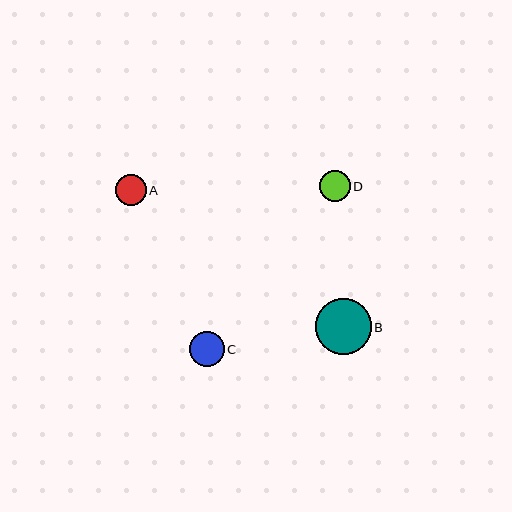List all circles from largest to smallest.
From largest to smallest: B, C, D, A.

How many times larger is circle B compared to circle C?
Circle B is approximately 1.6 times the size of circle C.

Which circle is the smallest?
Circle A is the smallest with a size of approximately 31 pixels.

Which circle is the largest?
Circle B is the largest with a size of approximately 56 pixels.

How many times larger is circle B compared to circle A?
Circle B is approximately 1.8 times the size of circle A.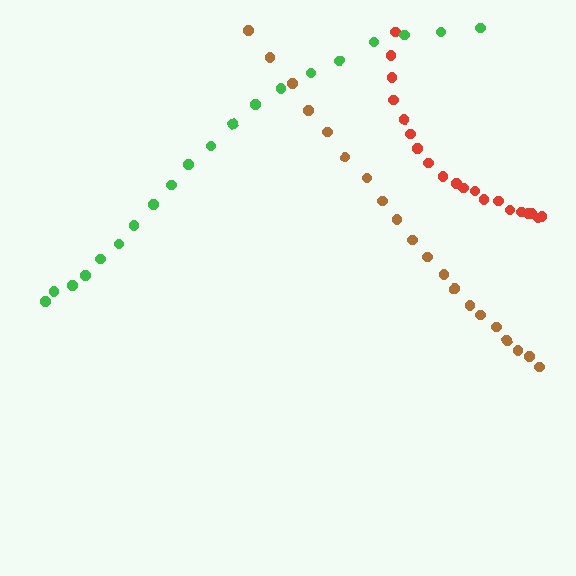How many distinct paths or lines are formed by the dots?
There are 3 distinct paths.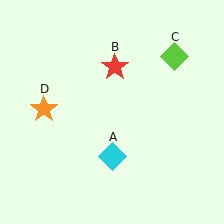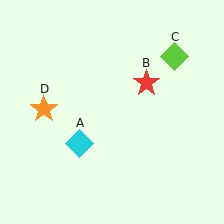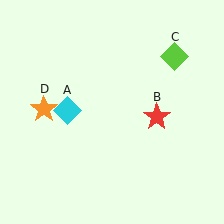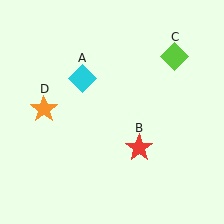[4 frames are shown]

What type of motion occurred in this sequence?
The cyan diamond (object A), red star (object B) rotated clockwise around the center of the scene.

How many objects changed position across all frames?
2 objects changed position: cyan diamond (object A), red star (object B).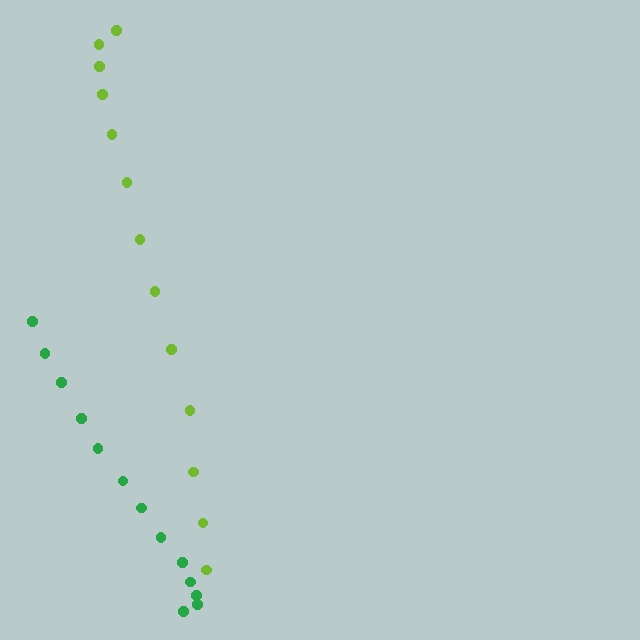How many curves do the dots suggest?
There are 2 distinct paths.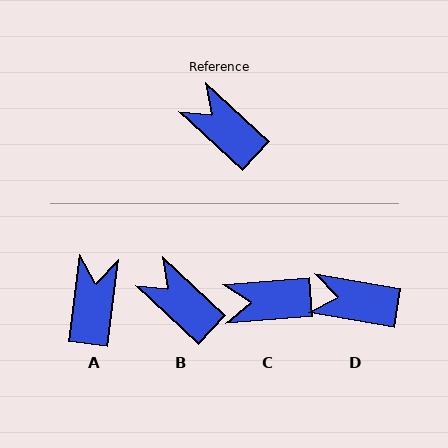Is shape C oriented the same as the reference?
No, it is off by about 48 degrees.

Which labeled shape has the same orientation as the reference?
B.